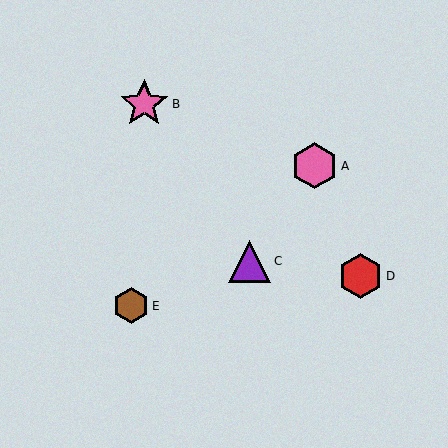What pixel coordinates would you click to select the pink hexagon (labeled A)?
Click at (315, 166) to select the pink hexagon A.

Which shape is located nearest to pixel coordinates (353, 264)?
The red hexagon (labeled D) at (360, 276) is nearest to that location.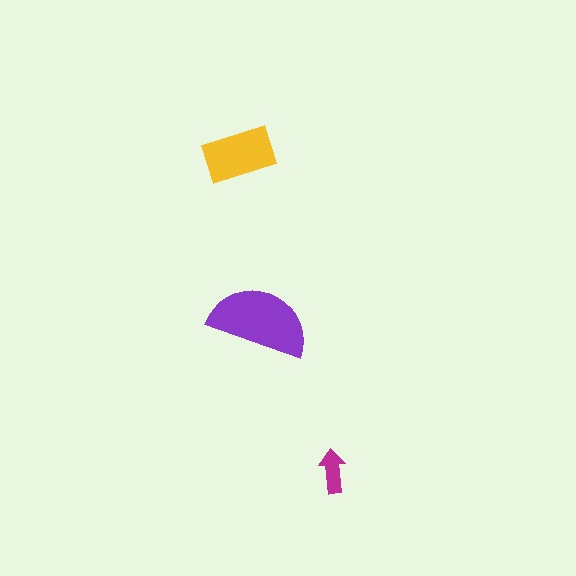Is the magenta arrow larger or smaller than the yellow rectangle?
Smaller.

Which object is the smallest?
The magenta arrow.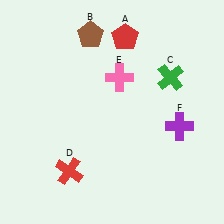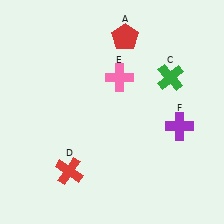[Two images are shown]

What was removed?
The brown pentagon (B) was removed in Image 2.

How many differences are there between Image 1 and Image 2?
There is 1 difference between the two images.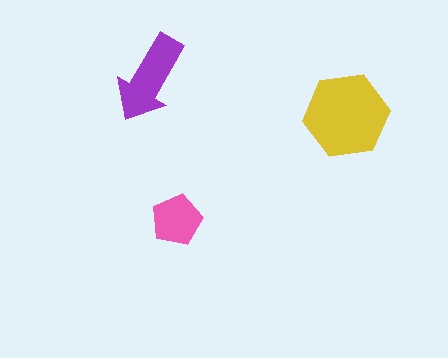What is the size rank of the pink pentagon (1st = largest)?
3rd.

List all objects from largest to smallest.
The yellow hexagon, the purple arrow, the pink pentagon.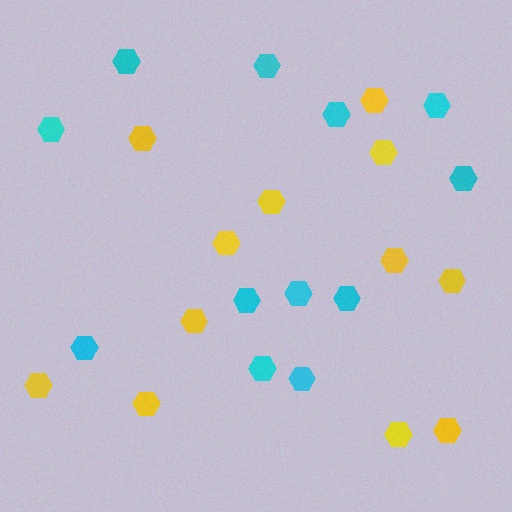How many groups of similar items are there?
There are 2 groups: one group of yellow hexagons (12) and one group of cyan hexagons (12).